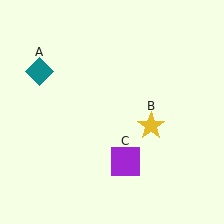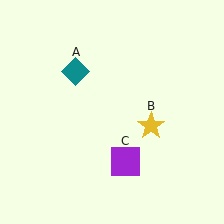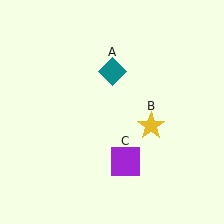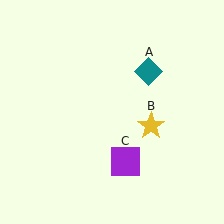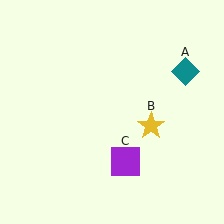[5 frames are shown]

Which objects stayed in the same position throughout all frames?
Yellow star (object B) and purple square (object C) remained stationary.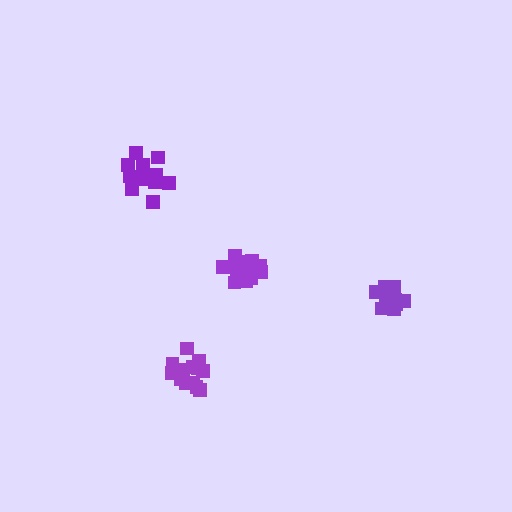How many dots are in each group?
Group 1: 13 dots, Group 2: 14 dots, Group 3: 14 dots, Group 4: 17 dots (58 total).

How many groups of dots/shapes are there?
There are 4 groups.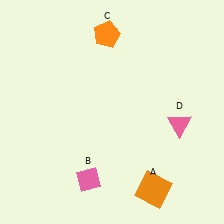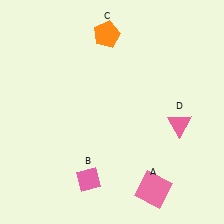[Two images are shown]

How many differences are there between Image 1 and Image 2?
There is 1 difference between the two images.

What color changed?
The square (A) changed from orange in Image 1 to pink in Image 2.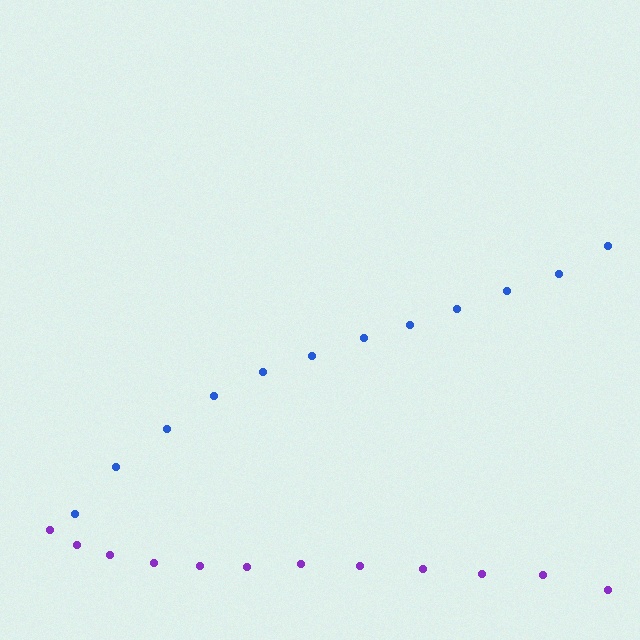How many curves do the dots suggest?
There are 2 distinct paths.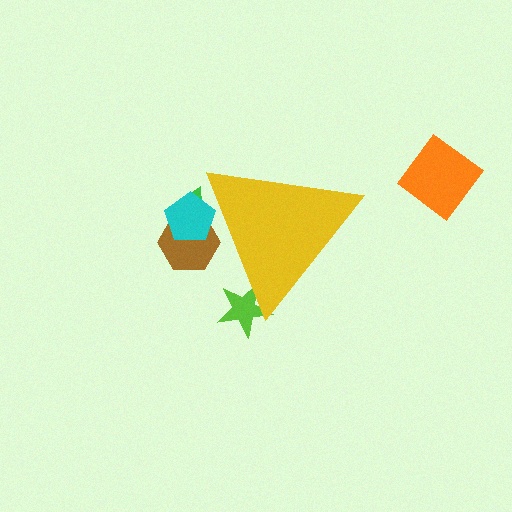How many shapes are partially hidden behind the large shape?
4 shapes are partially hidden.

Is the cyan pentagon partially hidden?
Yes, the cyan pentagon is partially hidden behind the yellow triangle.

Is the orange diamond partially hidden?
No, the orange diamond is fully visible.